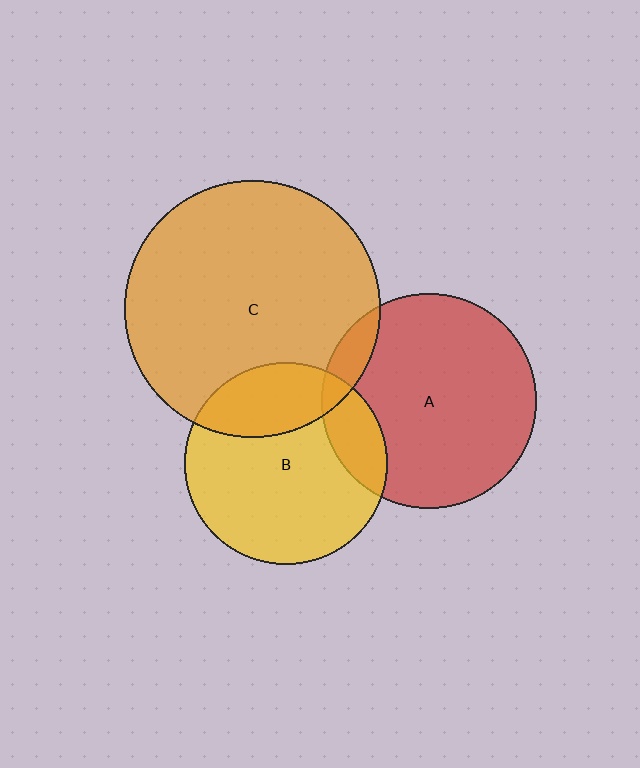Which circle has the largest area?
Circle C (orange).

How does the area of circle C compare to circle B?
Approximately 1.6 times.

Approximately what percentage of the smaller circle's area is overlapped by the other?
Approximately 10%.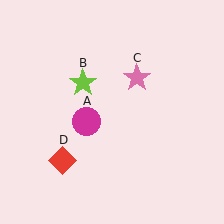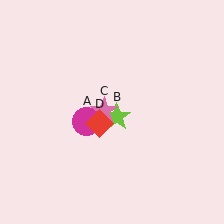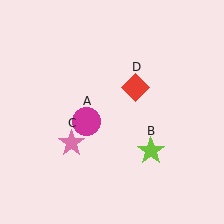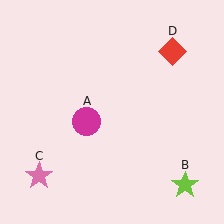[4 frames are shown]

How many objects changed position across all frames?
3 objects changed position: lime star (object B), pink star (object C), red diamond (object D).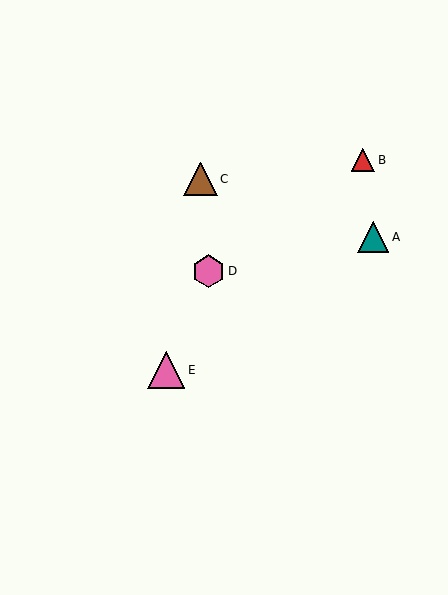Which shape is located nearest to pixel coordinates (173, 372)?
The pink triangle (labeled E) at (166, 370) is nearest to that location.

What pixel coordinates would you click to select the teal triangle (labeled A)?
Click at (373, 237) to select the teal triangle A.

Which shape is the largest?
The pink triangle (labeled E) is the largest.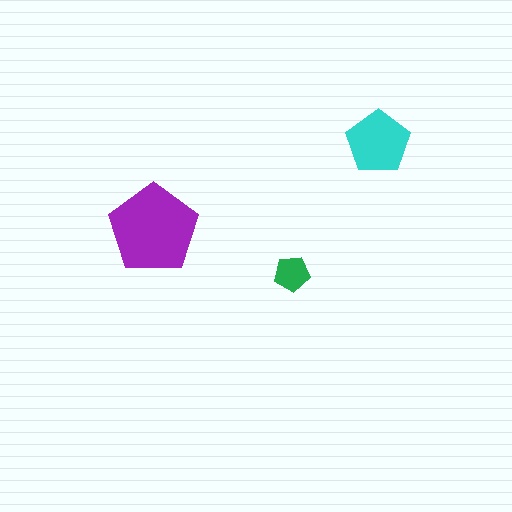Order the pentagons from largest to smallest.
the purple one, the cyan one, the green one.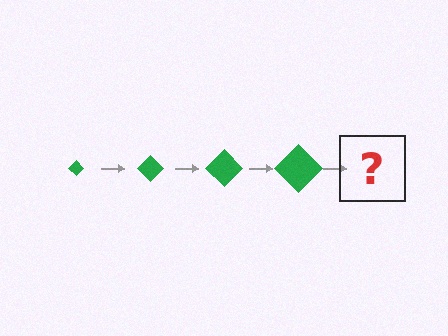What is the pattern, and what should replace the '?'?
The pattern is that the diamond gets progressively larger each step. The '?' should be a green diamond, larger than the previous one.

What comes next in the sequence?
The next element should be a green diamond, larger than the previous one.